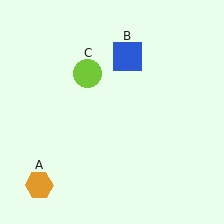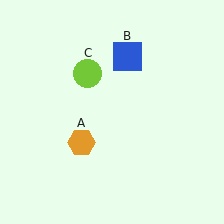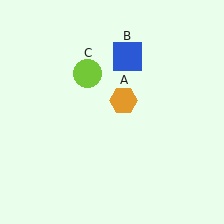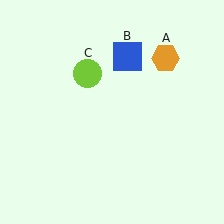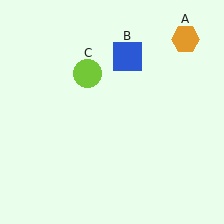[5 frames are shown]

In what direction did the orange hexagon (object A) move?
The orange hexagon (object A) moved up and to the right.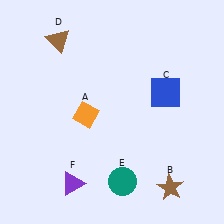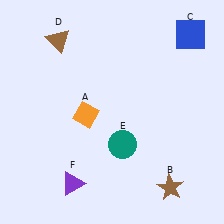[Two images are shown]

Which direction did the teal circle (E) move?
The teal circle (E) moved up.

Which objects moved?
The objects that moved are: the blue square (C), the teal circle (E).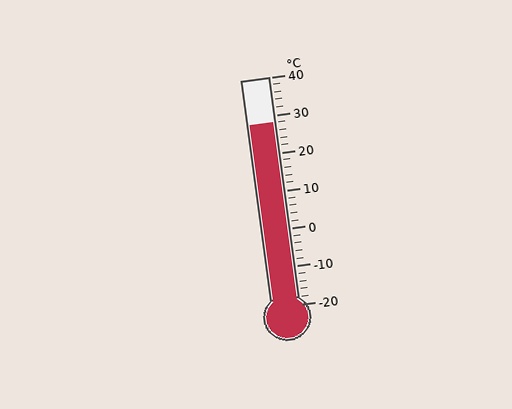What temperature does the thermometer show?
The thermometer shows approximately 28°C.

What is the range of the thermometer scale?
The thermometer scale ranges from -20°C to 40°C.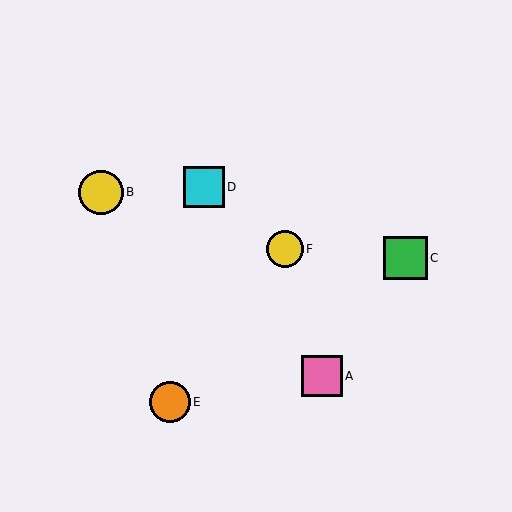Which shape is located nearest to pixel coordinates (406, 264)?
The green square (labeled C) at (406, 258) is nearest to that location.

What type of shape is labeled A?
Shape A is a pink square.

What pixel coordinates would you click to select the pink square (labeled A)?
Click at (322, 376) to select the pink square A.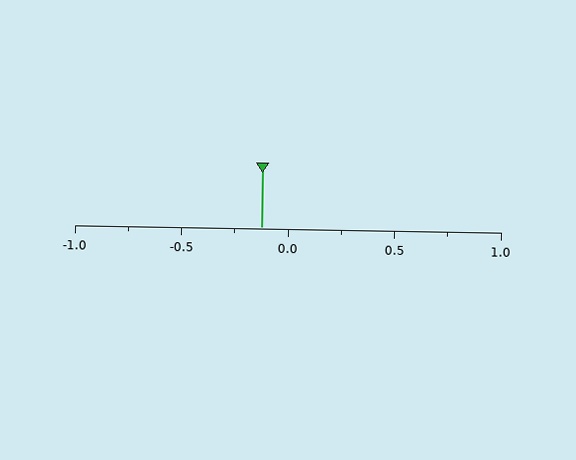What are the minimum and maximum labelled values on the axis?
The axis runs from -1.0 to 1.0.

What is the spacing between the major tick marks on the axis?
The major ticks are spaced 0.5 apart.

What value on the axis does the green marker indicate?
The marker indicates approximately -0.12.